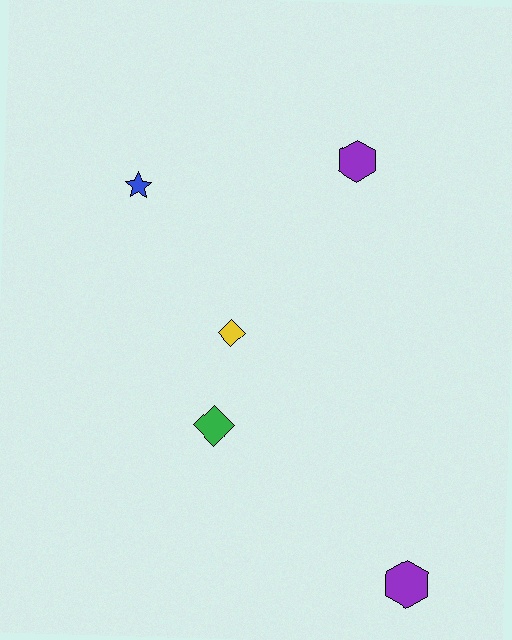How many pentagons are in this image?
There are no pentagons.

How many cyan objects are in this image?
There are no cyan objects.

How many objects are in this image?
There are 5 objects.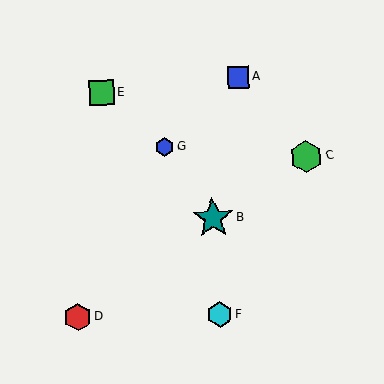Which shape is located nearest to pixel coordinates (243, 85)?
The blue square (labeled A) at (238, 77) is nearest to that location.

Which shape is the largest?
The teal star (labeled B) is the largest.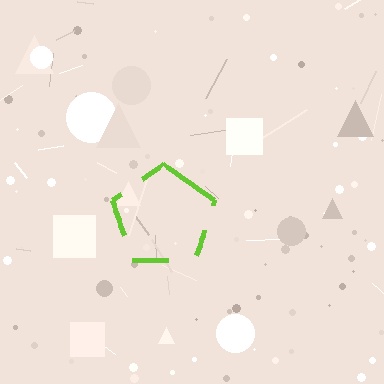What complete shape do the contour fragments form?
The contour fragments form a pentagon.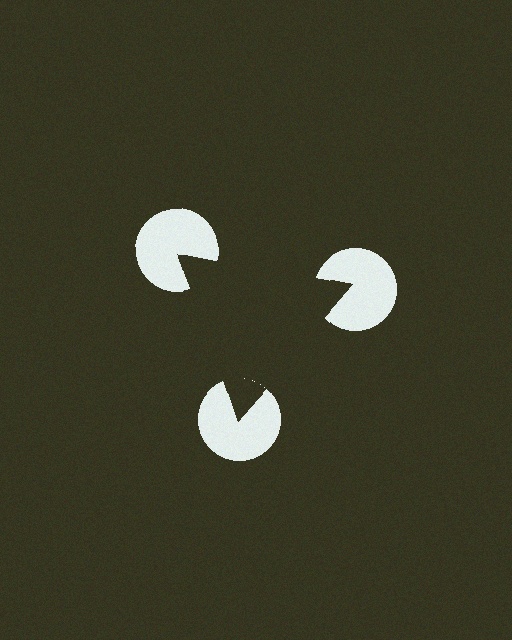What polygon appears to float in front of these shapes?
An illusory triangle — its edges are inferred from the aligned wedge cuts in the pac-man discs, not physically drawn.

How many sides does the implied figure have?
3 sides.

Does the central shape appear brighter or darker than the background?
It typically appears slightly darker than the background, even though no actual brightness change is drawn.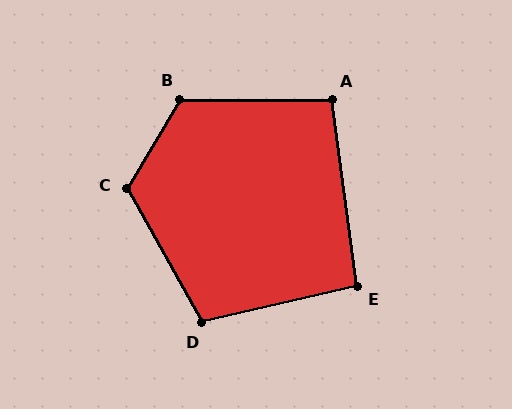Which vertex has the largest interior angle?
B, at approximately 120 degrees.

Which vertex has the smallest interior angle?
E, at approximately 96 degrees.